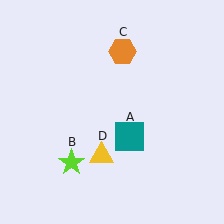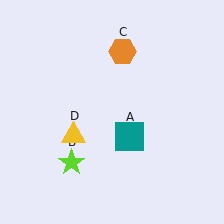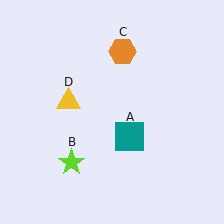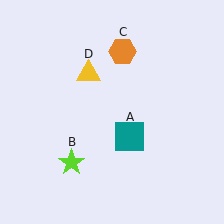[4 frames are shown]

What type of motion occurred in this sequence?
The yellow triangle (object D) rotated clockwise around the center of the scene.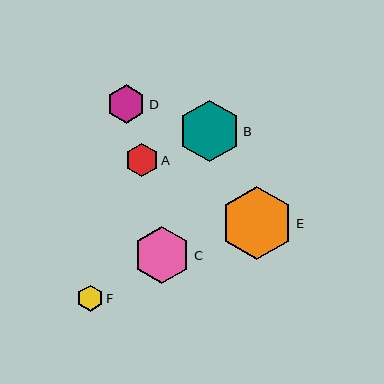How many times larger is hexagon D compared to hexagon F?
Hexagon D is approximately 1.5 times the size of hexagon F.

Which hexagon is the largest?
Hexagon E is the largest with a size of approximately 73 pixels.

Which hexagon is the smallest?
Hexagon F is the smallest with a size of approximately 26 pixels.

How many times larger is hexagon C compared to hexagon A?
Hexagon C is approximately 1.7 times the size of hexagon A.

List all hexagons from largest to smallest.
From largest to smallest: E, B, C, D, A, F.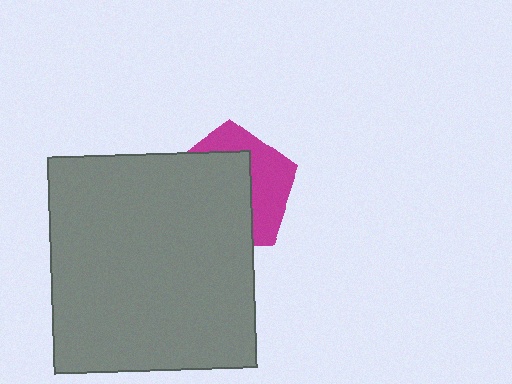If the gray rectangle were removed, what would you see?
You would see the complete magenta pentagon.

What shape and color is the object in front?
The object in front is a gray rectangle.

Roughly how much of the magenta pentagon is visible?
A small part of it is visible (roughly 40%).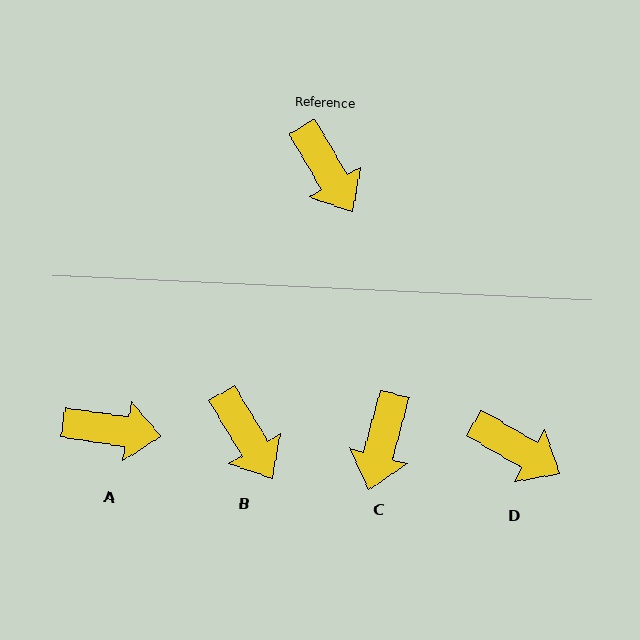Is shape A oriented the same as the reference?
No, it is off by about 51 degrees.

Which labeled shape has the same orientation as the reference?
B.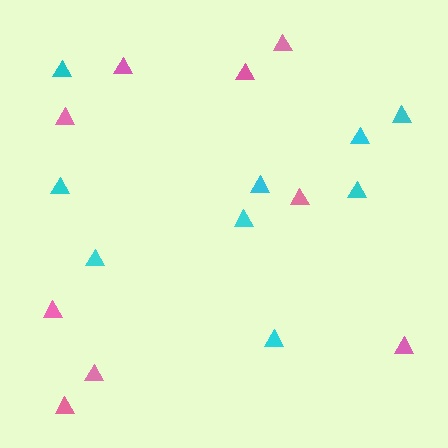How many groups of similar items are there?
There are 2 groups: one group of pink triangles (9) and one group of cyan triangles (9).